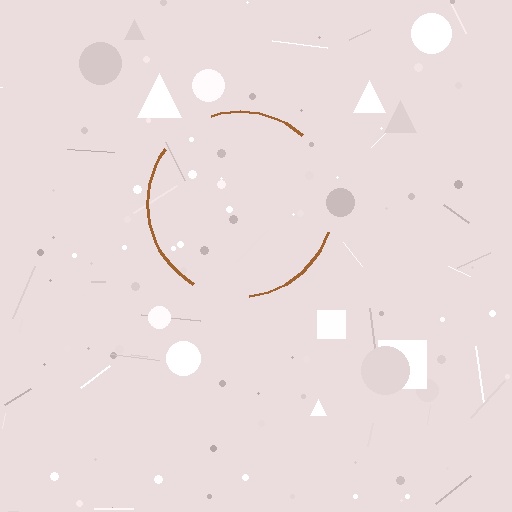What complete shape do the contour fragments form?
The contour fragments form a circle.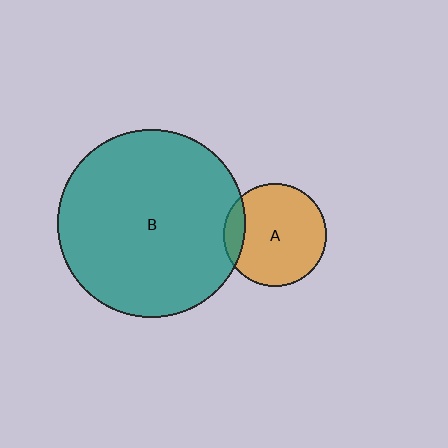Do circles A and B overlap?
Yes.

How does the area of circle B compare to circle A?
Approximately 3.3 times.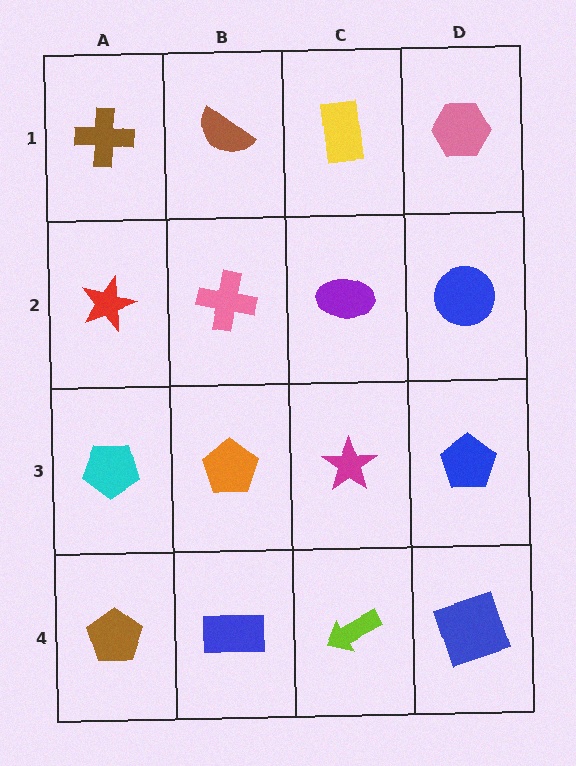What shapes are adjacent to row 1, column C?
A purple ellipse (row 2, column C), a brown semicircle (row 1, column B), a pink hexagon (row 1, column D).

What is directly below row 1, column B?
A pink cross.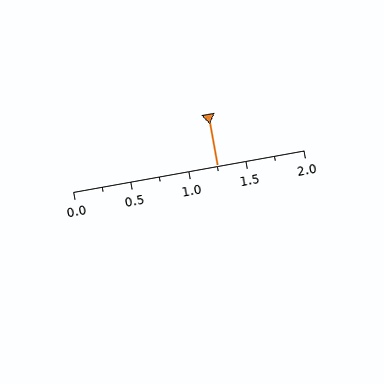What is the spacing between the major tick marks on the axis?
The major ticks are spaced 0.5 apart.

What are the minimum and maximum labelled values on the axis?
The axis runs from 0.0 to 2.0.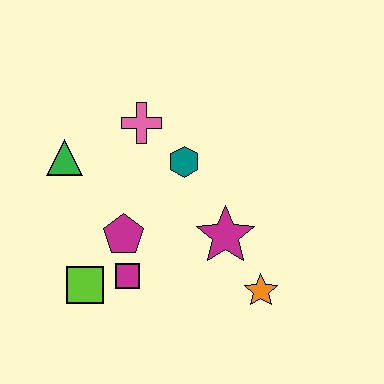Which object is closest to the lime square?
The magenta square is closest to the lime square.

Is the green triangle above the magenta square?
Yes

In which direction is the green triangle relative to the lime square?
The green triangle is above the lime square.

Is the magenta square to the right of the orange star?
No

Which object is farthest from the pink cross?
The orange star is farthest from the pink cross.